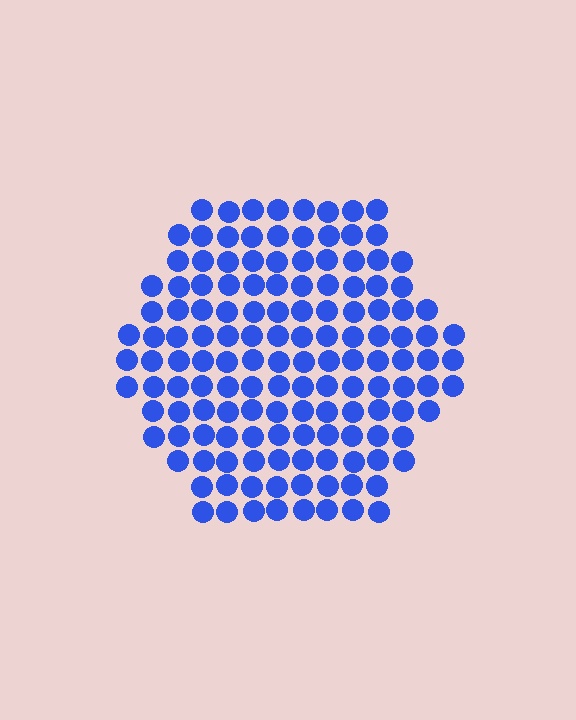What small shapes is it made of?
It is made of small circles.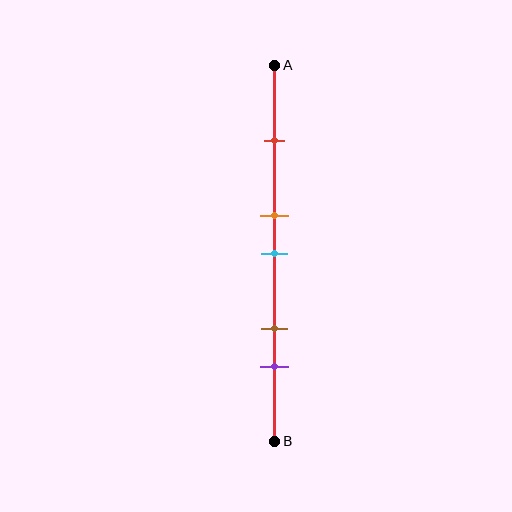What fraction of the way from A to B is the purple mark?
The purple mark is approximately 80% (0.8) of the way from A to B.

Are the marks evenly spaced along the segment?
No, the marks are not evenly spaced.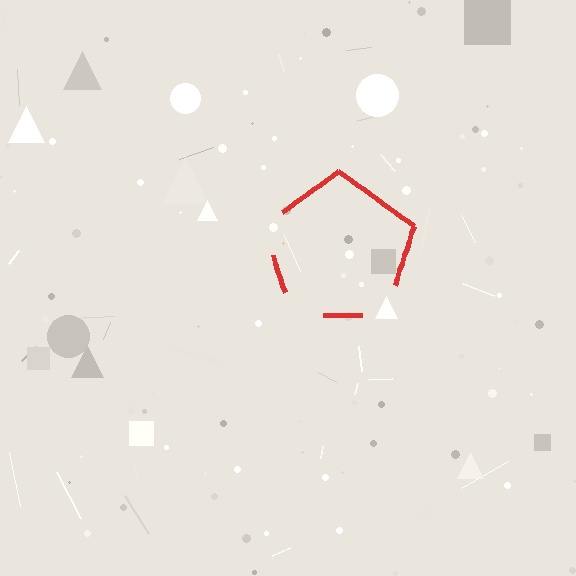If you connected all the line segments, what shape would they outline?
They would outline a pentagon.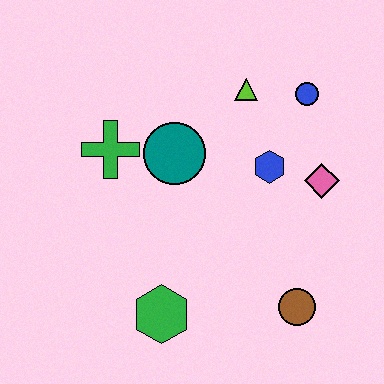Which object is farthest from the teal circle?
The brown circle is farthest from the teal circle.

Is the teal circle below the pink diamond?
No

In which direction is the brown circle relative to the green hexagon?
The brown circle is to the right of the green hexagon.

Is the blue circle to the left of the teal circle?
No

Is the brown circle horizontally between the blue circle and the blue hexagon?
Yes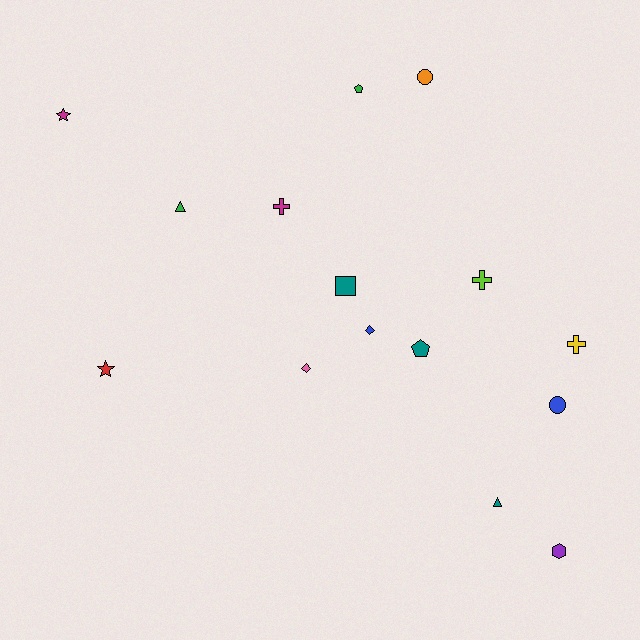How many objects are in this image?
There are 15 objects.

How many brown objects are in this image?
There are no brown objects.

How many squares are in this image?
There is 1 square.